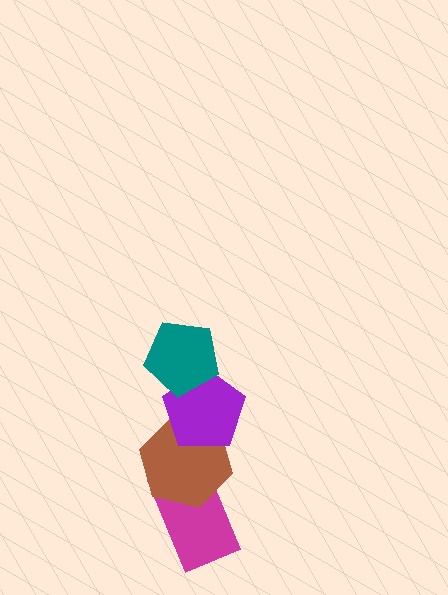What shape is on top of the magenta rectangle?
The brown hexagon is on top of the magenta rectangle.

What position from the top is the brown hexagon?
The brown hexagon is 3rd from the top.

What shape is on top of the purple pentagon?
The teal pentagon is on top of the purple pentagon.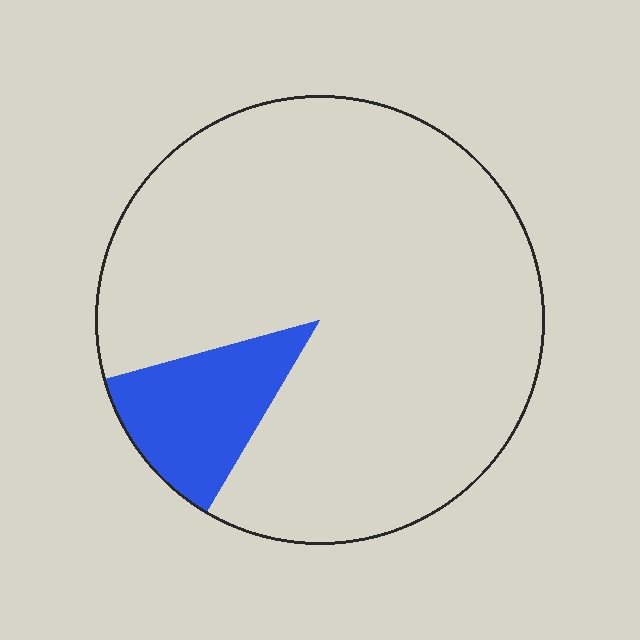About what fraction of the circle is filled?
About one eighth (1/8).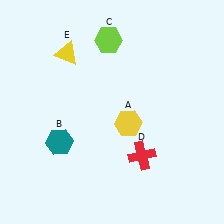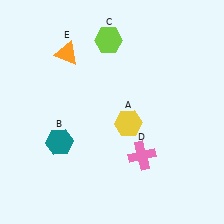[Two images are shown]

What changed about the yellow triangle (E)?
In Image 1, E is yellow. In Image 2, it changed to orange.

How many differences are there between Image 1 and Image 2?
There are 2 differences between the two images.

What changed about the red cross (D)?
In Image 1, D is red. In Image 2, it changed to pink.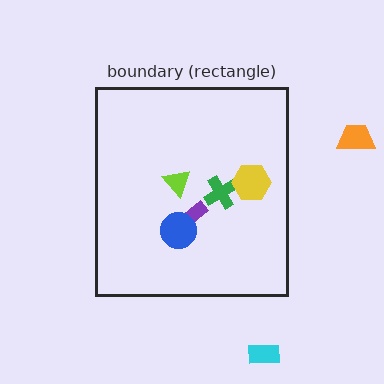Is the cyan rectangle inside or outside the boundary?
Outside.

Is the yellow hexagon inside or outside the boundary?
Inside.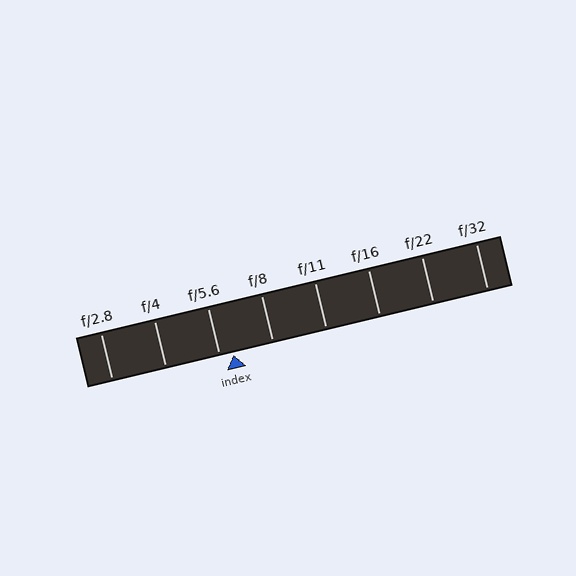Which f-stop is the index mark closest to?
The index mark is closest to f/5.6.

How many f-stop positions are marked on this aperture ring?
There are 8 f-stop positions marked.